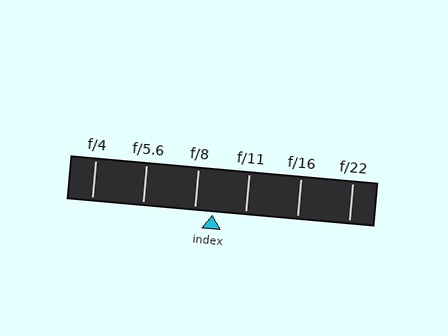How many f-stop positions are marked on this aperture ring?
There are 6 f-stop positions marked.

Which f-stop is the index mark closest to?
The index mark is closest to f/8.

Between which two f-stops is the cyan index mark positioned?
The index mark is between f/8 and f/11.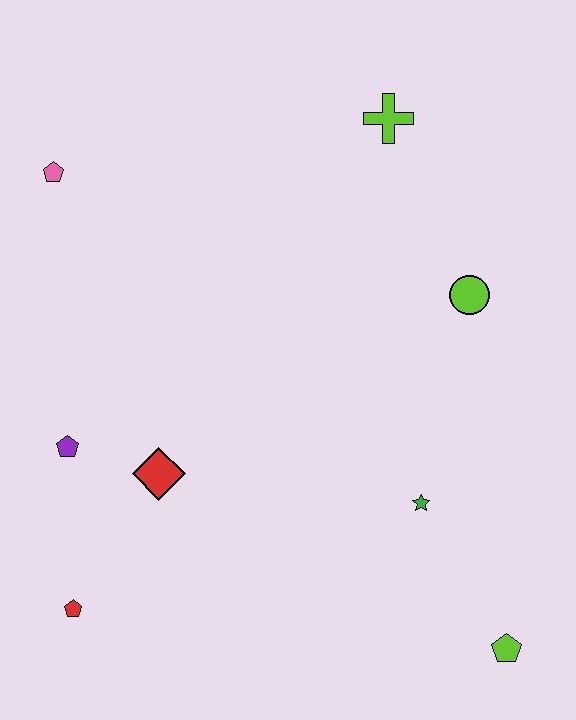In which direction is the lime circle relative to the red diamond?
The lime circle is to the right of the red diamond.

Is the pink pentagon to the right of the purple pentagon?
No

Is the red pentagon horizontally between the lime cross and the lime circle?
No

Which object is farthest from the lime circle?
The red pentagon is farthest from the lime circle.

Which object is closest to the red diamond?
The purple pentagon is closest to the red diamond.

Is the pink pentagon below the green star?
No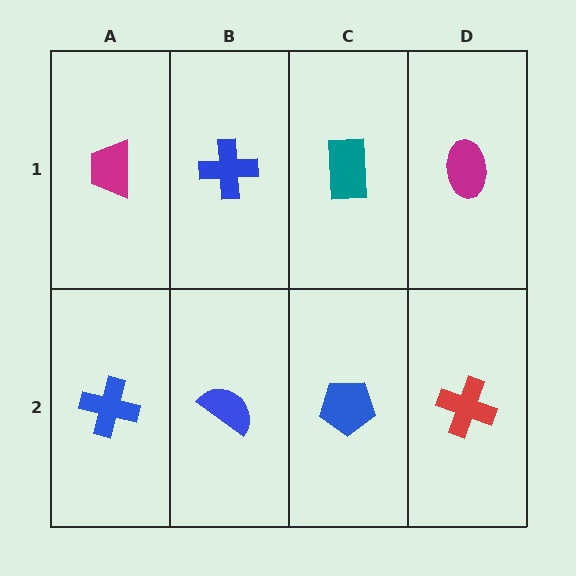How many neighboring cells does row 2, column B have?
3.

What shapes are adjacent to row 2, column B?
A blue cross (row 1, column B), a blue cross (row 2, column A), a blue pentagon (row 2, column C).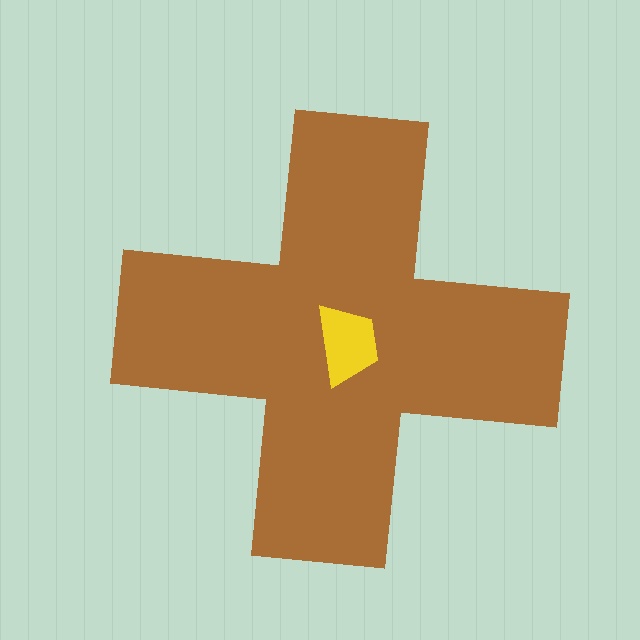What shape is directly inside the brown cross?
The yellow trapezoid.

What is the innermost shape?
The yellow trapezoid.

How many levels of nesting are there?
2.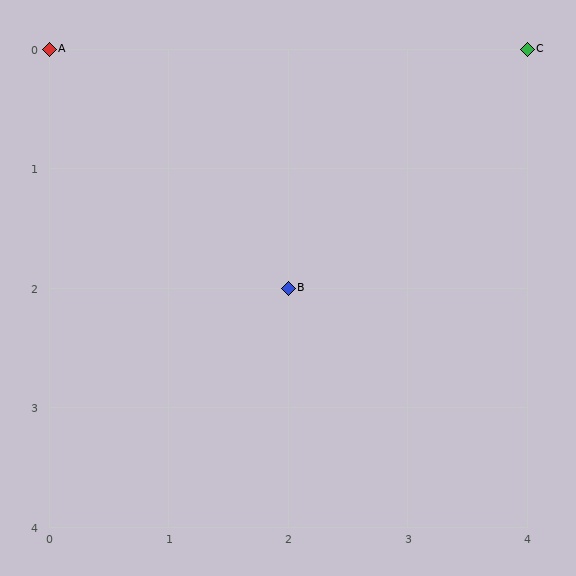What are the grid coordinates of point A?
Point A is at grid coordinates (0, 0).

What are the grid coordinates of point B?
Point B is at grid coordinates (2, 2).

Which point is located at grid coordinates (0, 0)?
Point A is at (0, 0).